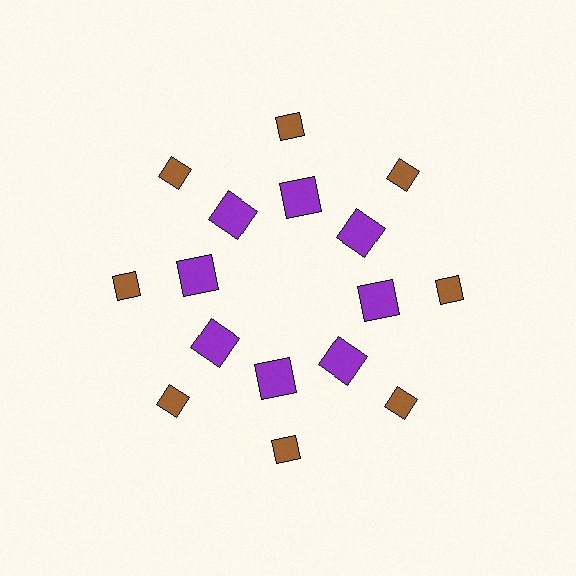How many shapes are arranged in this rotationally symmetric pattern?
There are 16 shapes, arranged in 8 groups of 2.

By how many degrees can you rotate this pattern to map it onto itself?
The pattern maps onto itself every 45 degrees of rotation.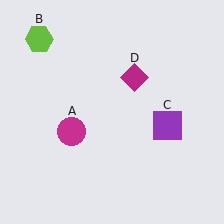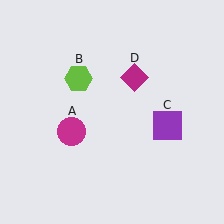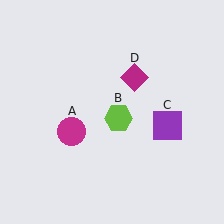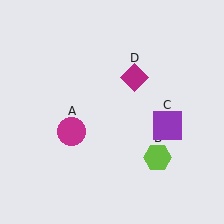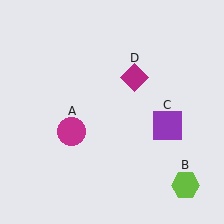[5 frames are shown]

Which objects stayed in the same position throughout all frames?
Magenta circle (object A) and purple square (object C) and magenta diamond (object D) remained stationary.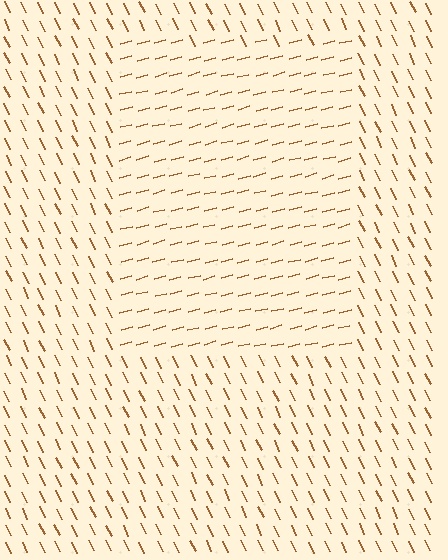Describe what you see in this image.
The image is filled with small brown line segments. A rectangle region in the image has lines oriented differently from the surrounding lines, creating a visible texture boundary.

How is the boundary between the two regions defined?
The boundary is defined purely by a change in line orientation (approximately 79 degrees difference). All lines are the same color and thickness.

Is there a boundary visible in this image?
Yes, there is a texture boundary formed by a change in line orientation.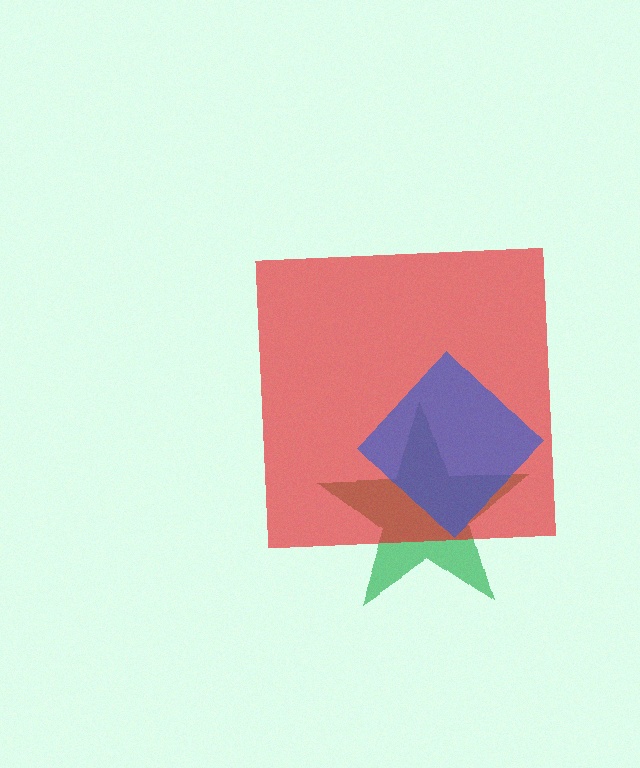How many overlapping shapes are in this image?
There are 3 overlapping shapes in the image.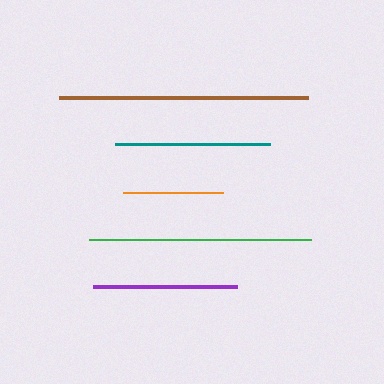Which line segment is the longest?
The brown line is the longest at approximately 249 pixels.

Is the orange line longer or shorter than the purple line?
The purple line is longer than the orange line.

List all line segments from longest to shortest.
From longest to shortest: brown, green, teal, purple, orange.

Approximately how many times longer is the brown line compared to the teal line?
The brown line is approximately 1.6 times the length of the teal line.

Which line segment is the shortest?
The orange line is the shortest at approximately 100 pixels.